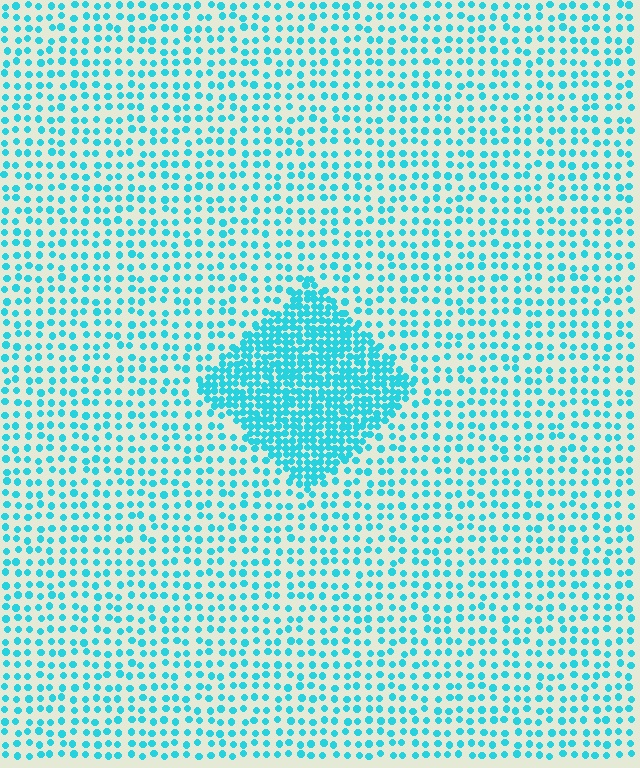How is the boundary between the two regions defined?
The boundary is defined by a change in element density (approximately 2.6x ratio). All elements are the same color, size, and shape.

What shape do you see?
I see a diamond.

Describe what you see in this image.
The image contains small cyan elements arranged at two different densities. A diamond-shaped region is visible where the elements are more densely packed than the surrounding area.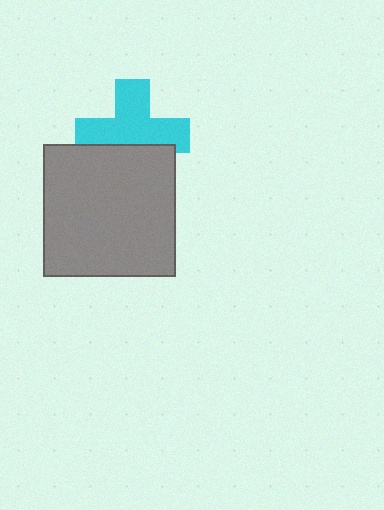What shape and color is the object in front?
The object in front is a gray square.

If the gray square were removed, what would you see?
You would see the complete cyan cross.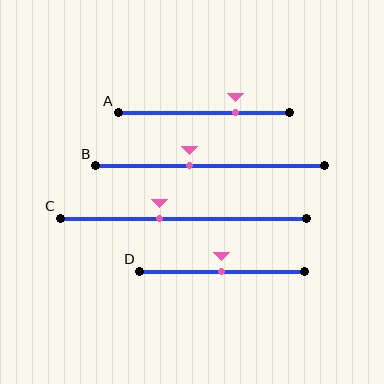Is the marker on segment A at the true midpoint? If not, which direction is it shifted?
No, the marker on segment A is shifted to the right by about 18% of the segment length.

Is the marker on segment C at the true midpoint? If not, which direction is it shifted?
No, the marker on segment C is shifted to the left by about 10% of the segment length.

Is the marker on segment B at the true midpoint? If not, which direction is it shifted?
No, the marker on segment B is shifted to the left by about 9% of the segment length.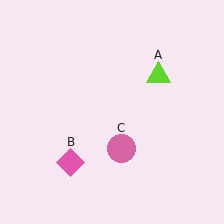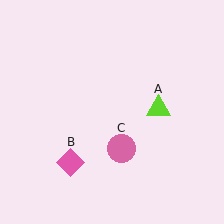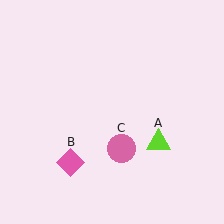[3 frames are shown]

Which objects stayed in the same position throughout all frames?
Pink diamond (object B) and pink circle (object C) remained stationary.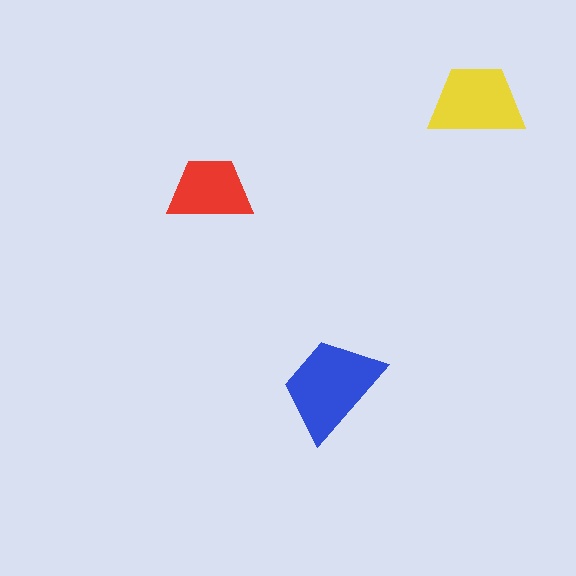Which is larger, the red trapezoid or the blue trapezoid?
The blue one.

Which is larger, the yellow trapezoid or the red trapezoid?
The yellow one.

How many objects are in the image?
There are 3 objects in the image.